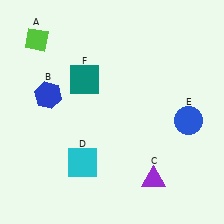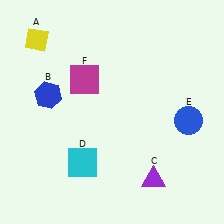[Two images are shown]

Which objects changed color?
A changed from lime to yellow. F changed from teal to magenta.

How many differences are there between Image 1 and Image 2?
There are 2 differences between the two images.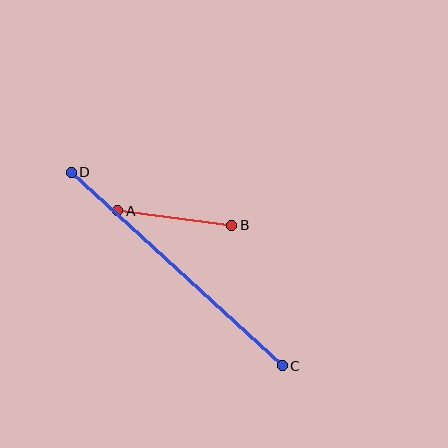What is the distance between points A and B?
The distance is approximately 115 pixels.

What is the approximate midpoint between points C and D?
The midpoint is at approximately (177, 269) pixels.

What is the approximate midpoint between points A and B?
The midpoint is at approximately (175, 218) pixels.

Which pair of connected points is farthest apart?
Points C and D are farthest apart.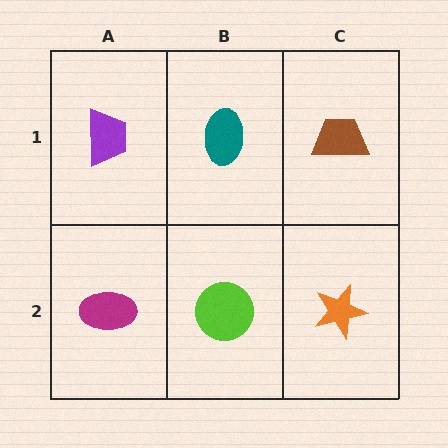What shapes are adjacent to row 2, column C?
A brown trapezoid (row 1, column C), a lime circle (row 2, column B).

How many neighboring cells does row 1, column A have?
2.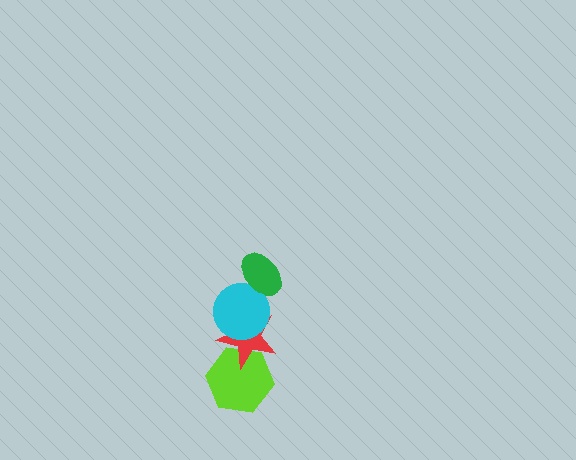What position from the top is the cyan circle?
The cyan circle is 2nd from the top.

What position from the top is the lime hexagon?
The lime hexagon is 4th from the top.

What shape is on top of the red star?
The cyan circle is on top of the red star.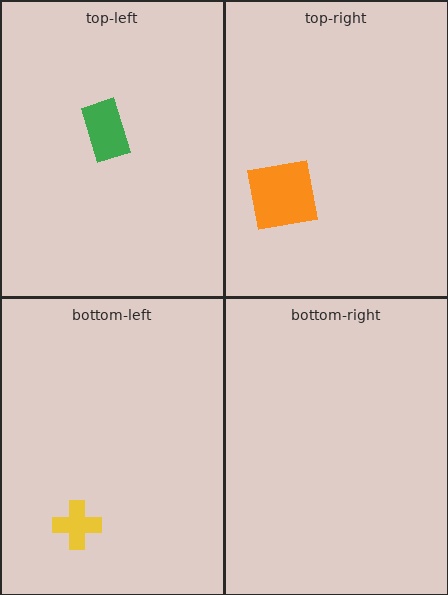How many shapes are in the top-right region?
1.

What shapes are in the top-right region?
The orange square.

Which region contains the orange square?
The top-right region.